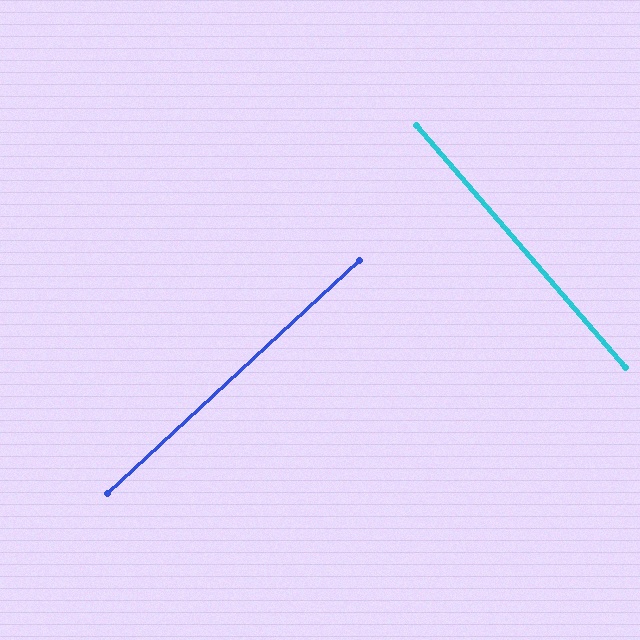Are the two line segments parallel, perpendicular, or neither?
Perpendicular — they meet at approximately 88°.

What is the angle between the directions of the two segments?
Approximately 88 degrees.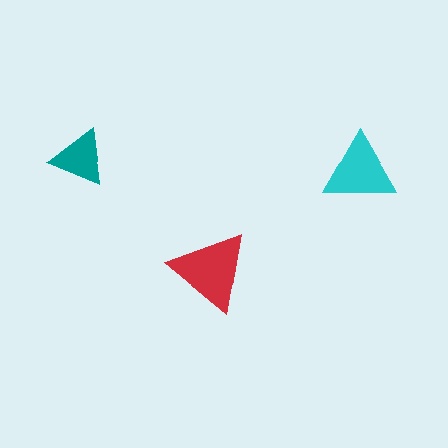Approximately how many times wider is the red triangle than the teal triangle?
About 1.5 times wider.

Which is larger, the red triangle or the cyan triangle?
The red one.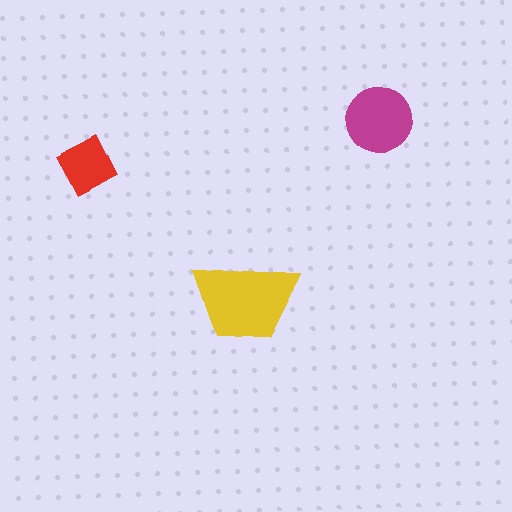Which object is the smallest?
The red square.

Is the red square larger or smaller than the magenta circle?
Smaller.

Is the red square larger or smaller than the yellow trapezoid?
Smaller.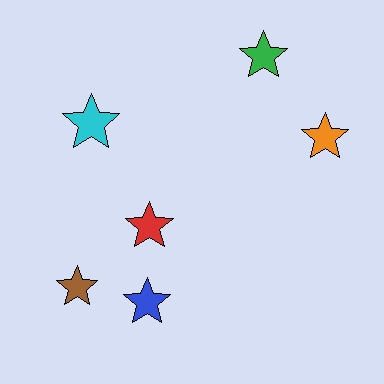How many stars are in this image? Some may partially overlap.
There are 6 stars.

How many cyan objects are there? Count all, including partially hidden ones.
There is 1 cyan object.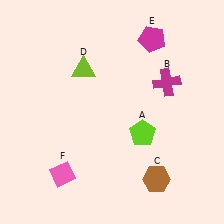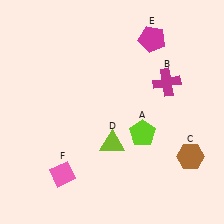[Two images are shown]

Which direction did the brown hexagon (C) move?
The brown hexagon (C) moved right.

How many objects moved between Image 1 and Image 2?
2 objects moved between the two images.